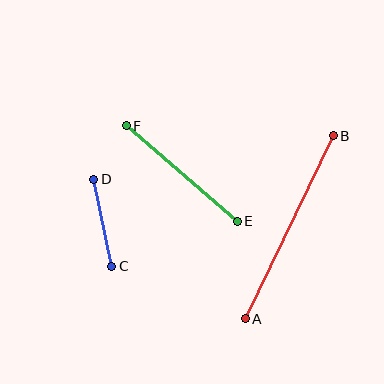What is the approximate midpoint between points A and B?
The midpoint is at approximately (289, 227) pixels.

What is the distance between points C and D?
The distance is approximately 89 pixels.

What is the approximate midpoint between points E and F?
The midpoint is at approximately (182, 173) pixels.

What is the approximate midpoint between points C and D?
The midpoint is at approximately (103, 223) pixels.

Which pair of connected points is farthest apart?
Points A and B are farthest apart.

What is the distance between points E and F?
The distance is approximately 146 pixels.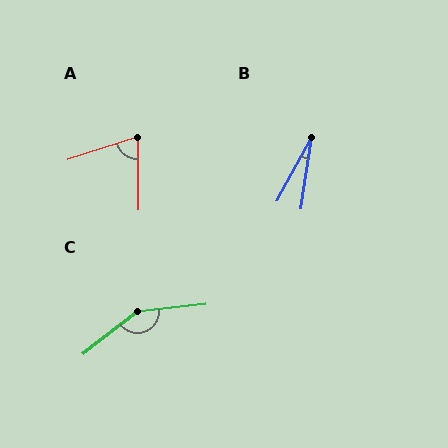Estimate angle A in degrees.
Approximately 72 degrees.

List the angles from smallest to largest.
B (20°), A (72°), C (149°).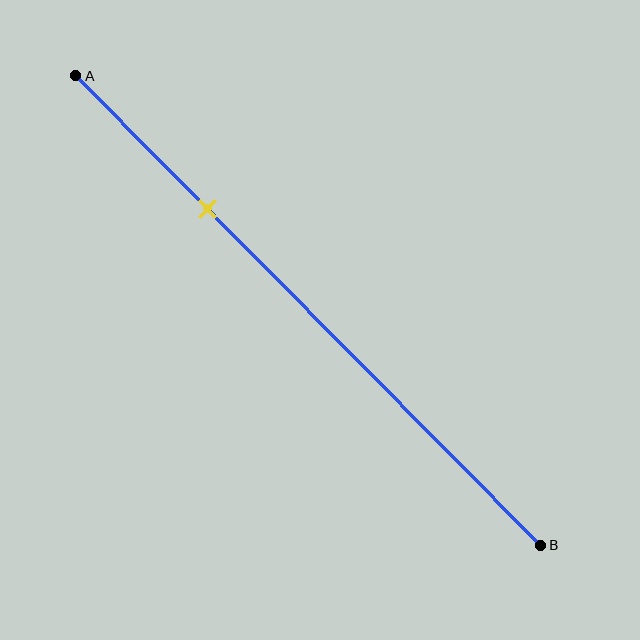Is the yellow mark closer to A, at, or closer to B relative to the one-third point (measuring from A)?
The yellow mark is closer to point A than the one-third point of segment AB.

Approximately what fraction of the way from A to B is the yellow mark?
The yellow mark is approximately 30% of the way from A to B.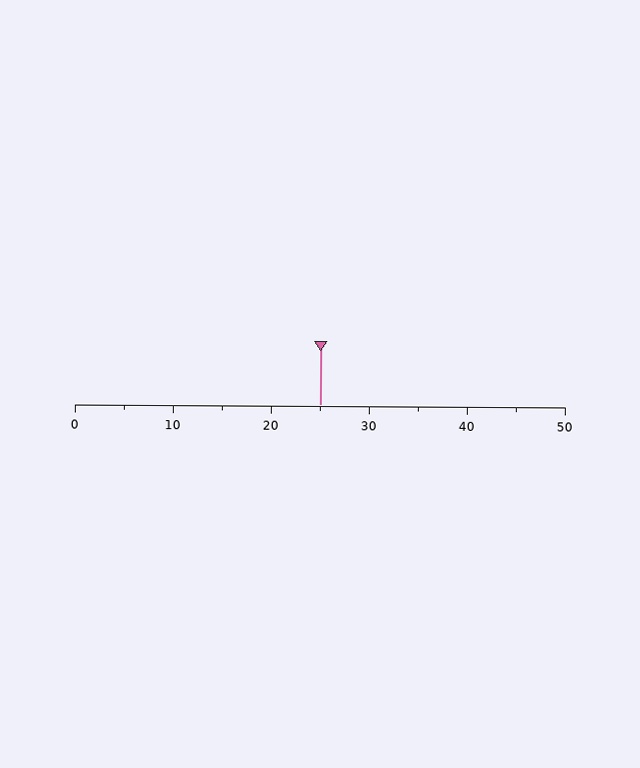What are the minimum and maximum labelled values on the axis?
The axis runs from 0 to 50.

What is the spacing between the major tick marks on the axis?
The major ticks are spaced 10 apart.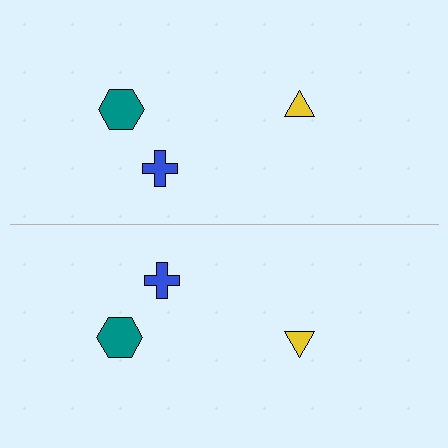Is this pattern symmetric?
Yes, this pattern has bilateral (reflection) symmetry.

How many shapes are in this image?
There are 6 shapes in this image.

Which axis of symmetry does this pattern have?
The pattern has a horizontal axis of symmetry running through the center of the image.